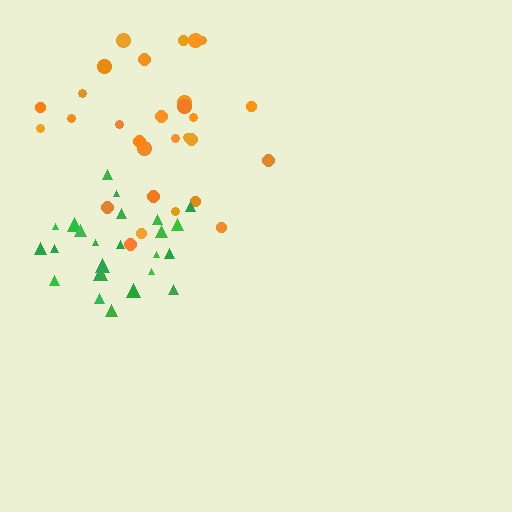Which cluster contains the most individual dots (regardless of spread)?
Orange (29).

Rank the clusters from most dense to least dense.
green, orange.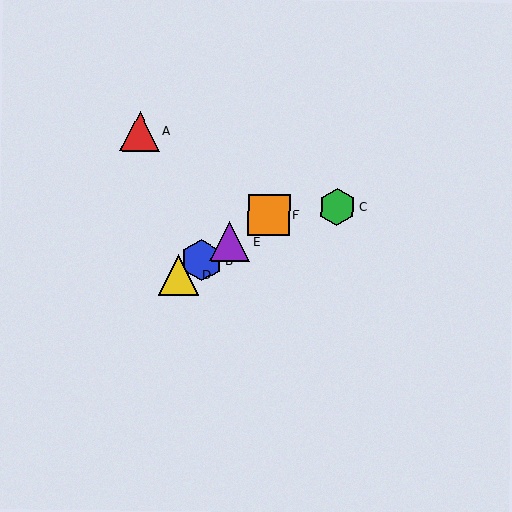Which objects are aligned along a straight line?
Objects B, D, E, F are aligned along a straight line.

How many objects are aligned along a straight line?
4 objects (B, D, E, F) are aligned along a straight line.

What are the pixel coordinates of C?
Object C is at (337, 207).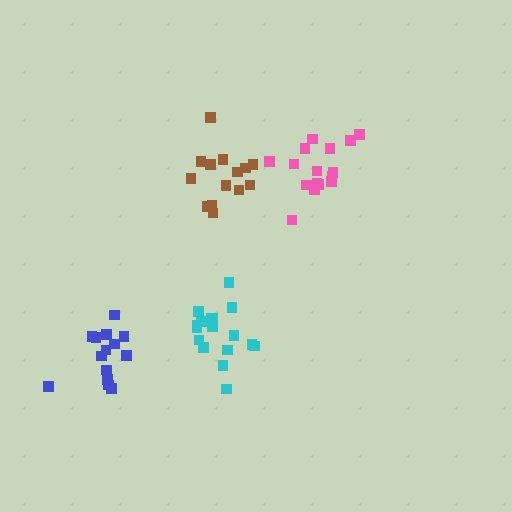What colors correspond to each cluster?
The clusters are colored: pink, cyan, blue, brown.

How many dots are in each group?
Group 1: 16 dots, Group 2: 17 dots, Group 3: 14 dots, Group 4: 14 dots (61 total).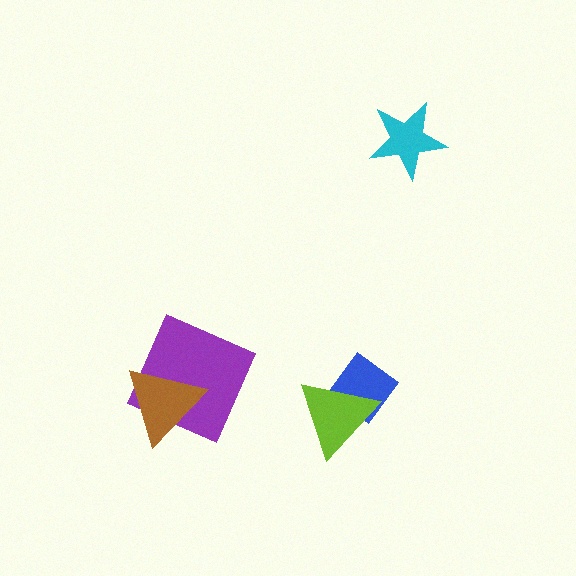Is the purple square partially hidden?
Yes, it is partially covered by another shape.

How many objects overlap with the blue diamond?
1 object overlaps with the blue diamond.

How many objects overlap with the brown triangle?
1 object overlaps with the brown triangle.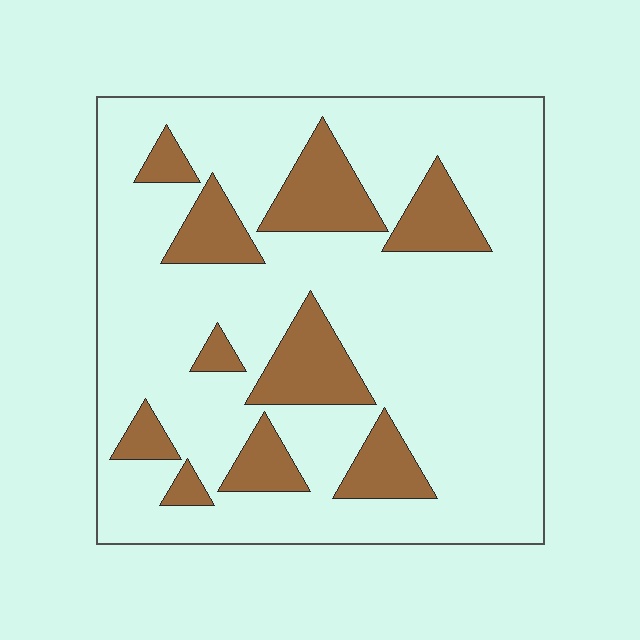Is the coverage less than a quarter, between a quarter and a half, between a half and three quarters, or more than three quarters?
Less than a quarter.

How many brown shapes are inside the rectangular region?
10.